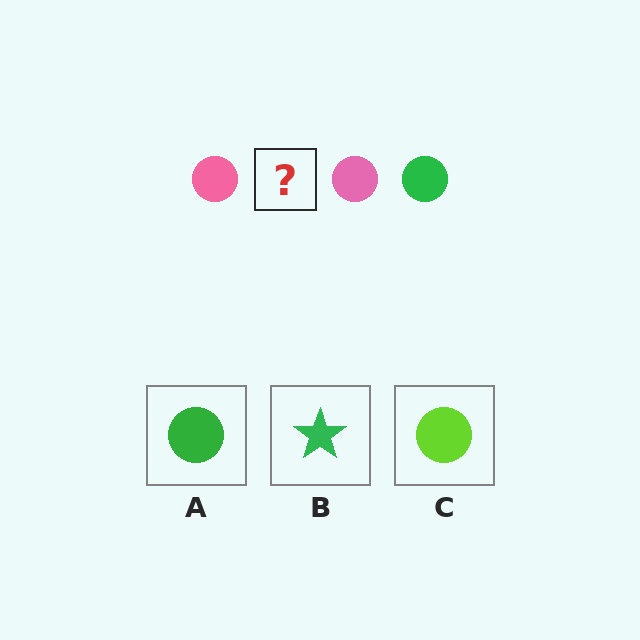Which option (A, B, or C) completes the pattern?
A.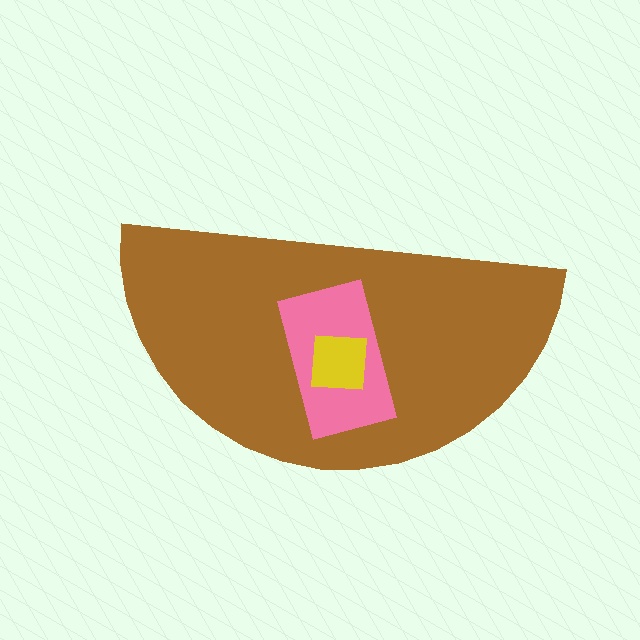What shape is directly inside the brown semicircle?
The pink rectangle.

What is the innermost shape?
The yellow square.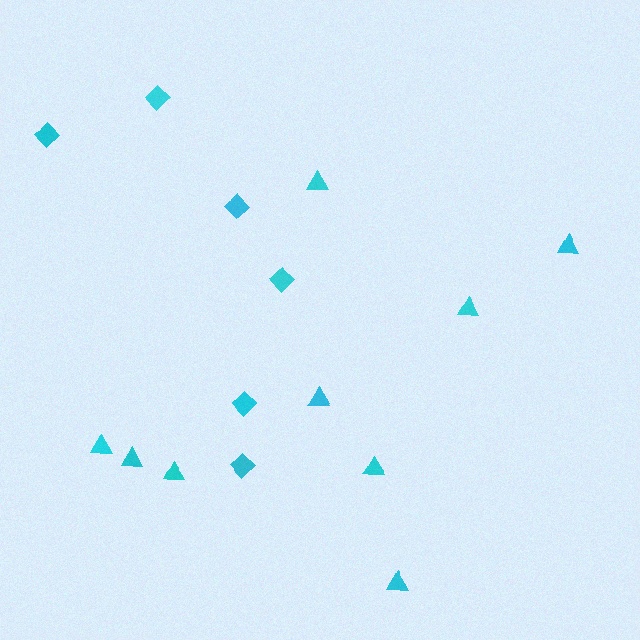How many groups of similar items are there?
There are 2 groups: one group of diamonds (6) and one group of triangles (9).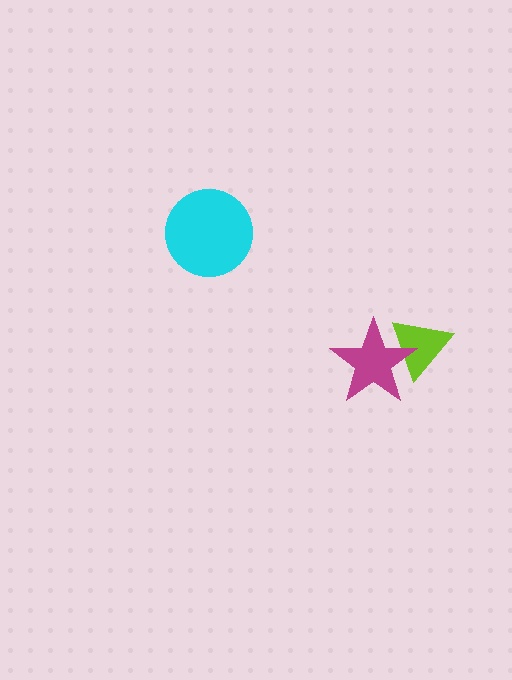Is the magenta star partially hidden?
No, no other shape covers it.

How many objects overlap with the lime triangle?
1 object overlaps with the lime triangle.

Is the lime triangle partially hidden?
Yes, it is partially covered by another shape.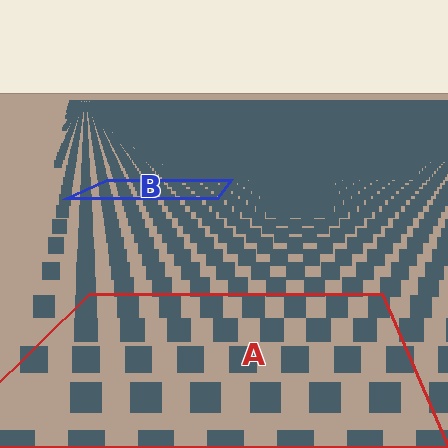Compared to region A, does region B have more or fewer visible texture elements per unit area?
Region B has more texture elements per unit area — they are packed more densely because it is farther away.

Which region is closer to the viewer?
Region A is closer. The texture elements there are larger and more spread out.